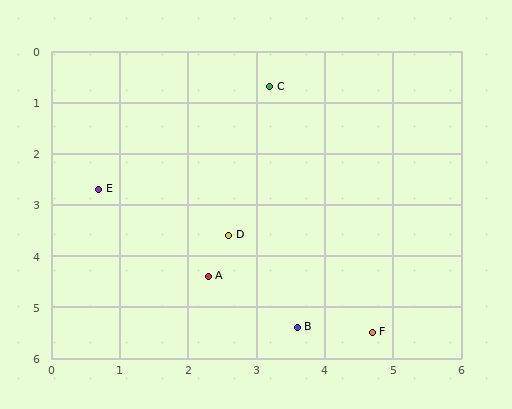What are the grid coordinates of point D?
Point D is at approximately (2.6, 3.6).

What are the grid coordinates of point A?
Point A is at approximately (2.3, 4.4).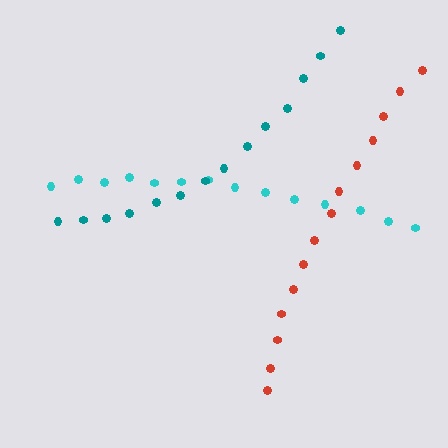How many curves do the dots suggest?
There are 3 distinct paths.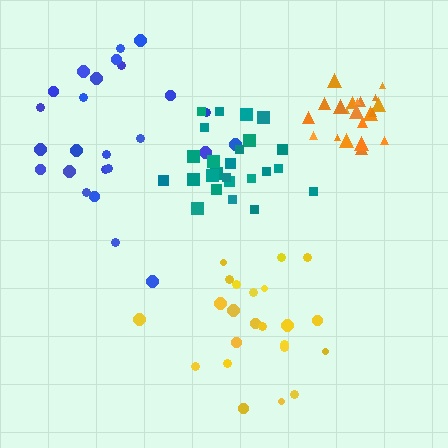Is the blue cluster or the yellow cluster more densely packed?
Yellow.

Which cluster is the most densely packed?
Orange.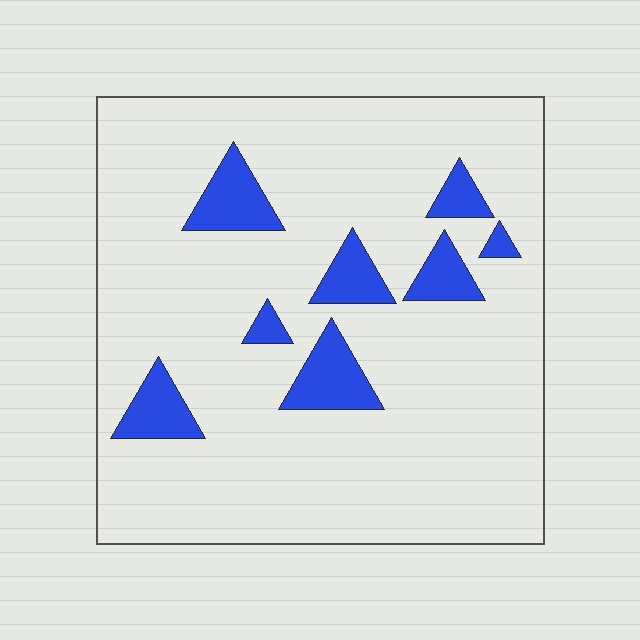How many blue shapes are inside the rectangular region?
8.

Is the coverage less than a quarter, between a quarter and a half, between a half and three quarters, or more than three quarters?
Less than a quarter.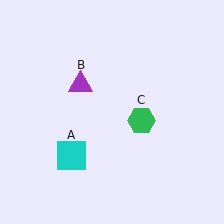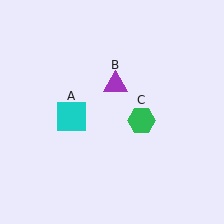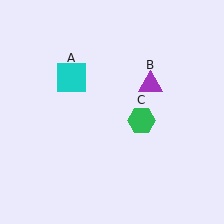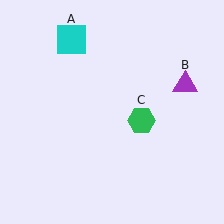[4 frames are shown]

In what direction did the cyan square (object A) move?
The cyan square (object A) moved up.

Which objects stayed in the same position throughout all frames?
Green hexagon (object C) remained stationary.